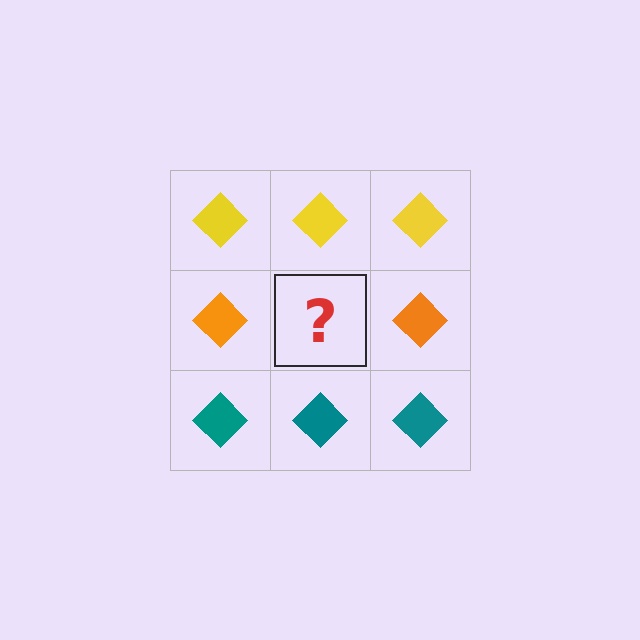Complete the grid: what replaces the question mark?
The question mark should be replaced with an orange diamond.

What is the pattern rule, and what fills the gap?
The rule is that each row has a consistent color. The gap should be filled with an orange diamond.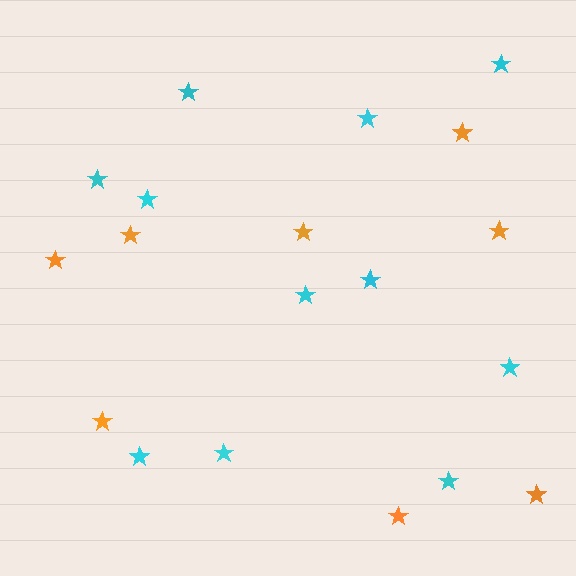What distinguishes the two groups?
There are 2 groups: one group of orange stars (8) and one group of cyan stars (11).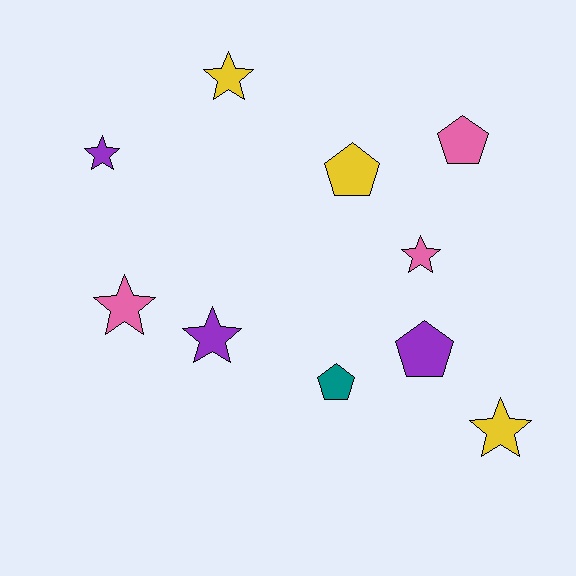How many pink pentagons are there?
There is 1 pink pentagon.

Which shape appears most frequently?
Star, with 6 objects.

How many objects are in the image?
There are 10 objects.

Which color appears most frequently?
Pink, with 3 objects.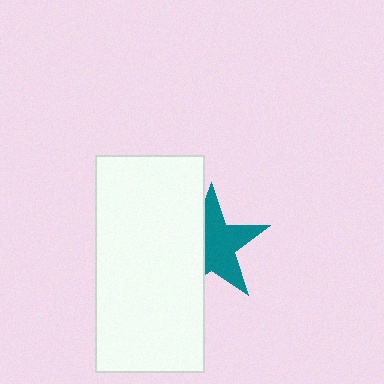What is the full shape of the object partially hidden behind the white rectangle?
The partially hidden object is a teal star.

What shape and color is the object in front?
The object in front is a white rectangle.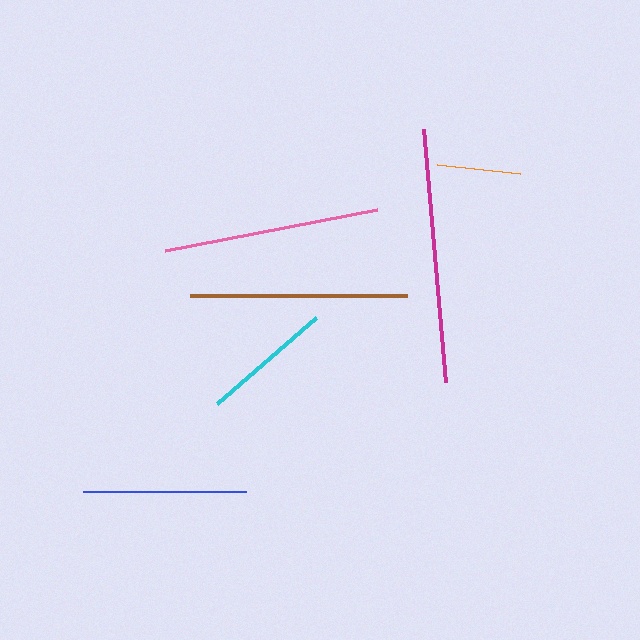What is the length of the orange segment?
The orange segment is approximately 83 pixels long.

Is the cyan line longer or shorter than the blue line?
The blue line is longer than the cyan line.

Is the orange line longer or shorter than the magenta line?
The magenta line is longer than the orange line.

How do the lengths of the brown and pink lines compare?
The brown and pink lines are approximately the same length.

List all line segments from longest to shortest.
From longest to shortest: magenta, brown, pink, blue, cyan, orange.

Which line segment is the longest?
The magenta line is the longest at approximately 254 pixels.